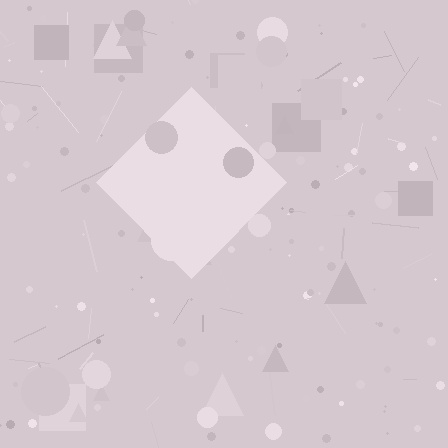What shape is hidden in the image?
A diamond is hidden in the image.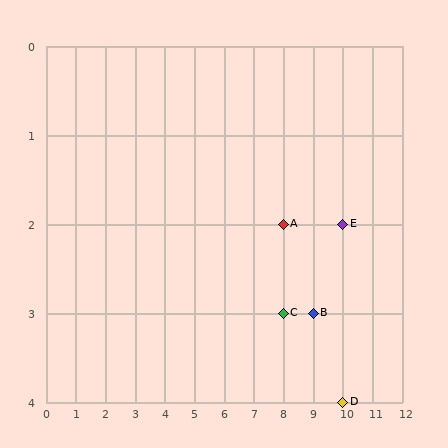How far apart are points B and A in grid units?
Points B and A are 1 column and 1 row apart (about 1.4 grid units diagonally).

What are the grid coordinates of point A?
Point A is at grid coordinates (8, 2).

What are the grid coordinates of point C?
Point C is at grid coordinates (8, 3).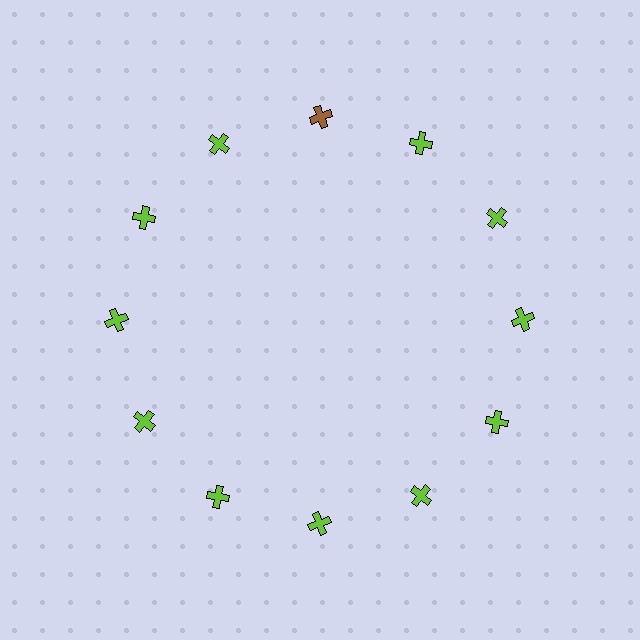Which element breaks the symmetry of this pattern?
The brown cross at roughly the 12 o'clock position breaks the symmetry. All other shapes are lime crosses.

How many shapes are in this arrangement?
There are 12 shapes arranged in a ring pattern.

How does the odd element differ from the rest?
It has a different color: brown instead of lime.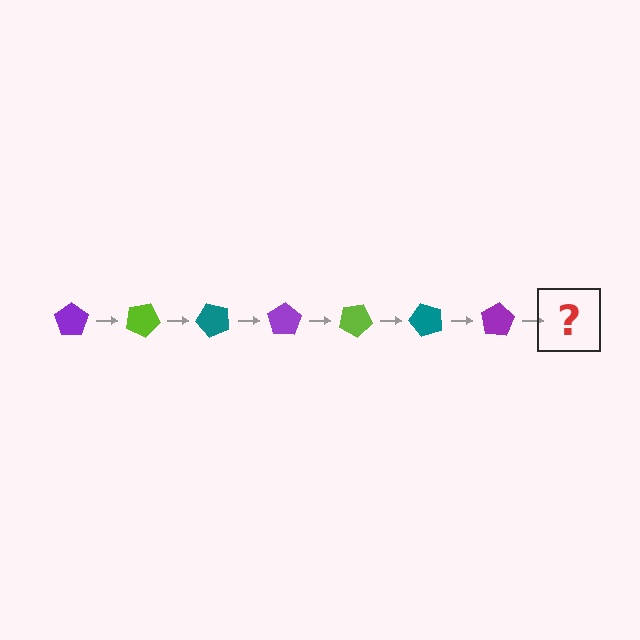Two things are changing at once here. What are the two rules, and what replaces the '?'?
The two rules are that it rotates 25 degrees each step and the color cycles through purple, lime, and teal. The '?' should be a lime pentagon, rotated 175 degrees from the start.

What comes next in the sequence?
The next element should be a lime pentagon, rotated 175 degrees from the start.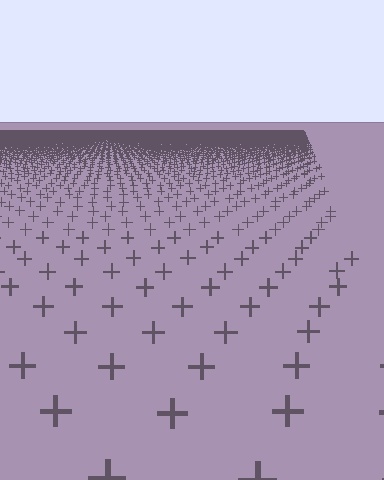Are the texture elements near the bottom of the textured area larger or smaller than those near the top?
Larger. Near the bottom, elements are closer to the viewer and appear at a bigger on-screen size.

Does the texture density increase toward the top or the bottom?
Density increases toward the top.